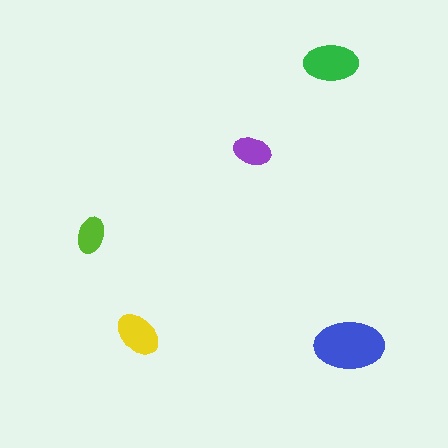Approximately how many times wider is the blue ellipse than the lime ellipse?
About 2 times wider.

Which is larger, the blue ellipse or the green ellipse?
The blue one.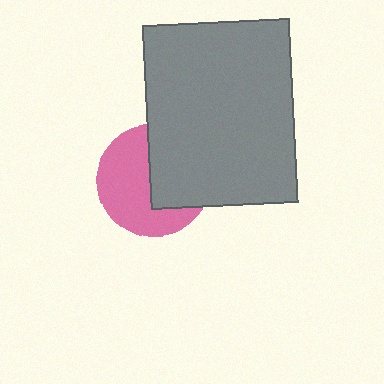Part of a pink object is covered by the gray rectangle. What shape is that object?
It is a circle.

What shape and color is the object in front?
The object in front is a gray rectangle.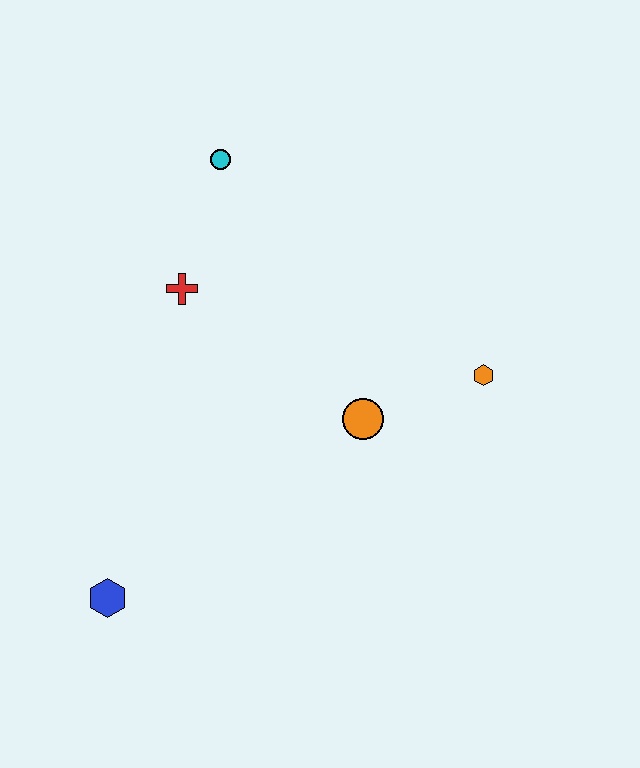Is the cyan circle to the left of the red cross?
No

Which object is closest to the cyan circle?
The red cross is closest to the cyan circle.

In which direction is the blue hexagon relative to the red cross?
The blue hexagon is below the red cross.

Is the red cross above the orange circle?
Yes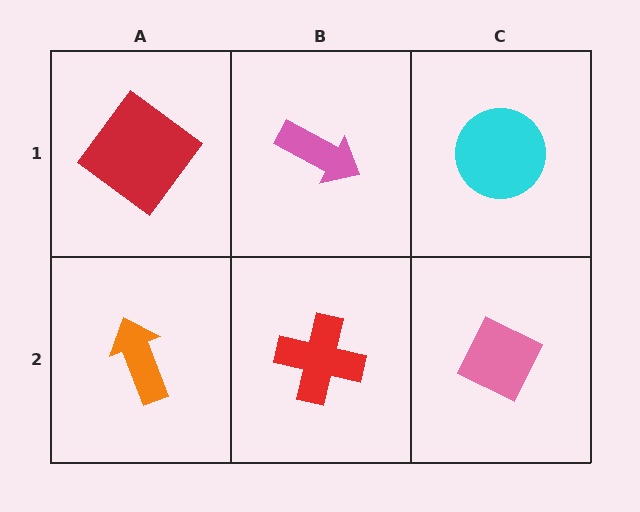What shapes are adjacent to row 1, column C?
A pink diamond (row 2, column C), a pink arrow (row 1, column B).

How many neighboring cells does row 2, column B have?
3.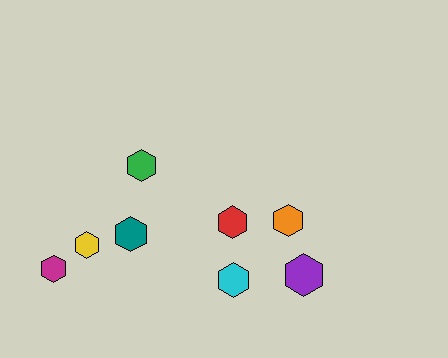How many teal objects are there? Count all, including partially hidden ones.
There is 1 teal object.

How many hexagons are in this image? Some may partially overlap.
There are 8 hexagons.